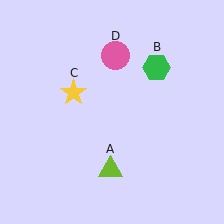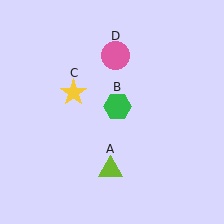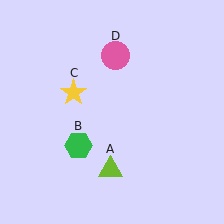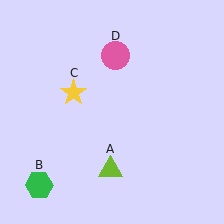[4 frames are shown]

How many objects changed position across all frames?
1 object changed position: green hexagon (object B).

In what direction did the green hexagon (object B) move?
The green hexagon (object B) moved down and to the left.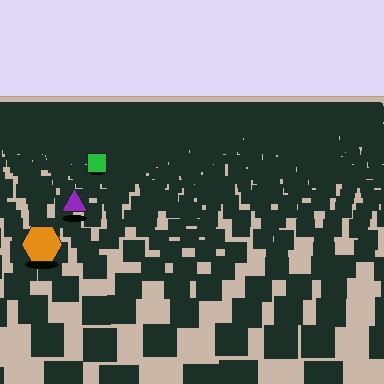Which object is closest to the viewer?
The orange hexagon is closest. The texture marks near it are larger and more spread out.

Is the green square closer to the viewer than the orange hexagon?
No. The orange hexagon is closer — you can tell from the texture gradient: the ground texture is coarser near it.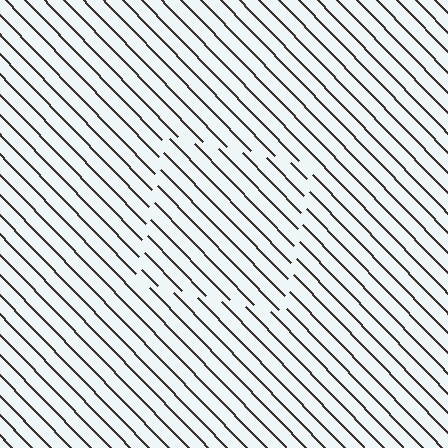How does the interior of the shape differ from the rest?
The interior of the shape contains the same grating, shifted by half a period — the contour is defined by the phase discontinuity where line-ends from the inner and outer gratings abut.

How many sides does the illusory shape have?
4 sides — the line-ends trace a square.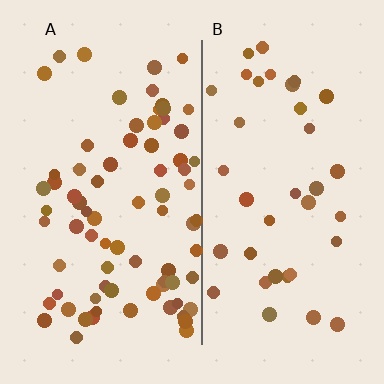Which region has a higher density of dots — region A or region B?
A (the left).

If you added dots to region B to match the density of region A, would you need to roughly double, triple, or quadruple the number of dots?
Approximately double.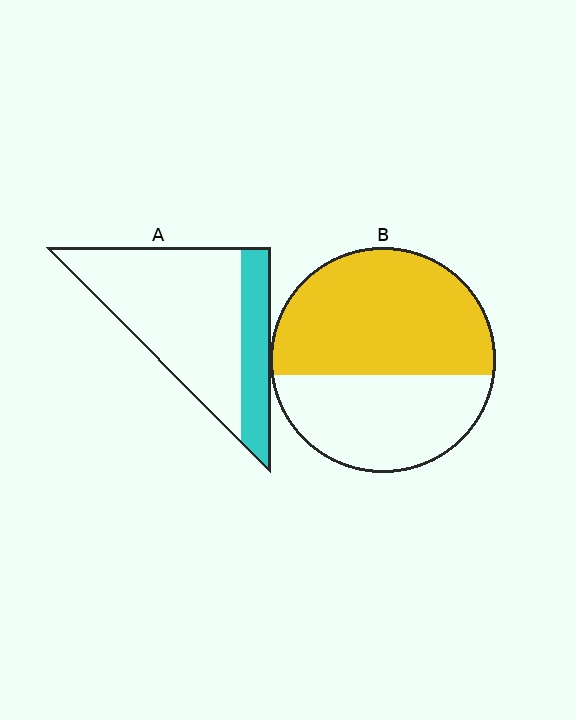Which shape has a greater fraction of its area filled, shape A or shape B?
Shape B.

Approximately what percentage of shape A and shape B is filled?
A is approximately 25% and B is approximately 60%.